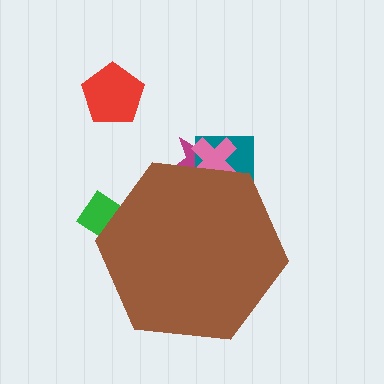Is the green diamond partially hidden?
Yes, the green diamond is partially hidden behind the brown hexagon.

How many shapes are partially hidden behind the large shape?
4 shapes are partially hidden.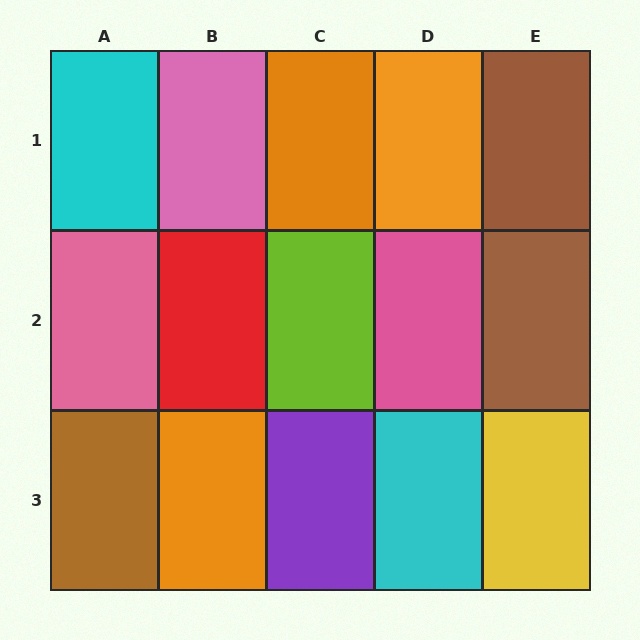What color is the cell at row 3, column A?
Brown.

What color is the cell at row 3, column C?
Purple.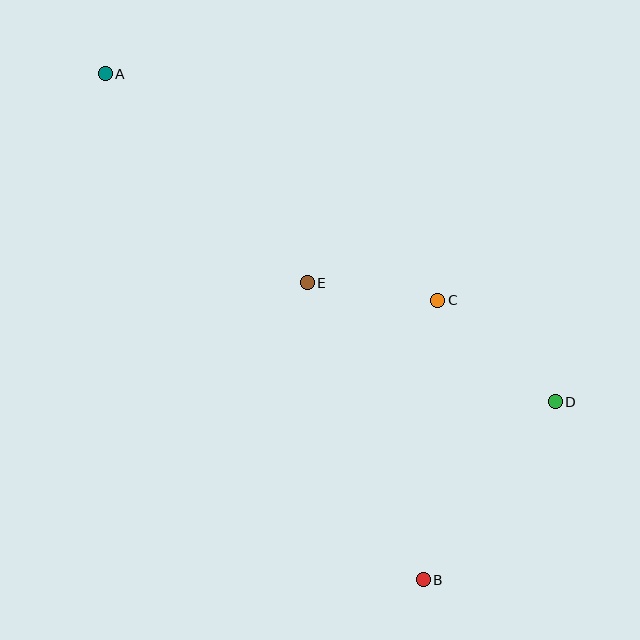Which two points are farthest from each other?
Points A and B are farthest from each other.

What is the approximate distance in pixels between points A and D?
The distance between A and D is approximately 557 pixels.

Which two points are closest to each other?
Points C and E are closest to each other.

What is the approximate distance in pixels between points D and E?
The distance between D and E is approximately 275 pixels.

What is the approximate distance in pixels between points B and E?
The distance between B and E is approximately 319 pixels.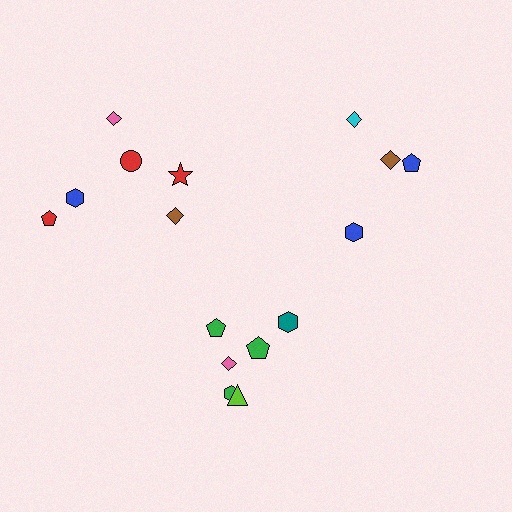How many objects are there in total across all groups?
There are 16 objects.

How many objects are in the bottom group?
There are 6 objects.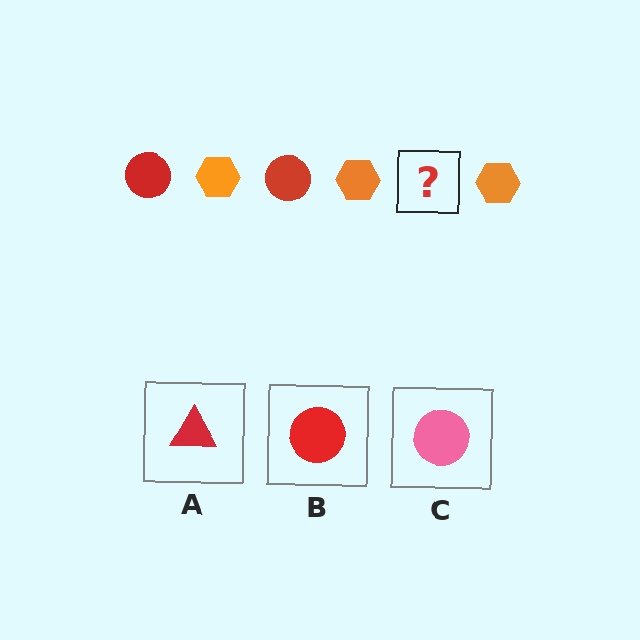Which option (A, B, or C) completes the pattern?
B.